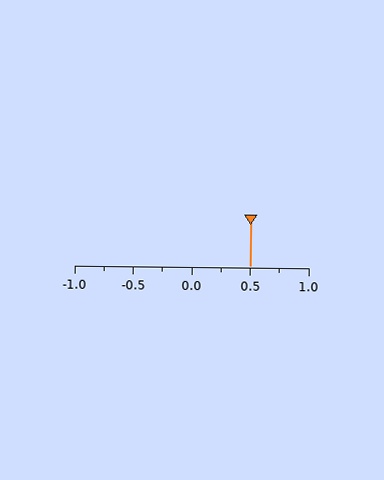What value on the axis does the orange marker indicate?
The marker indicates approximately 0.5.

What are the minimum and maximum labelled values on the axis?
The axis runs from -1.0 to 1.0.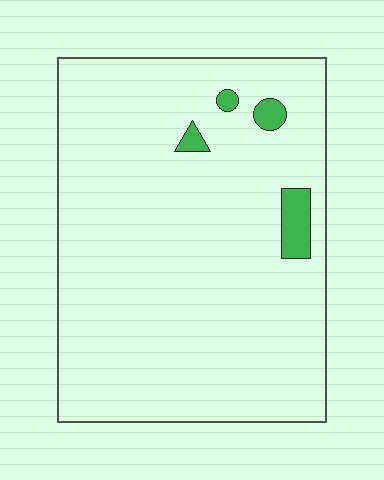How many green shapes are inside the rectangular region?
4.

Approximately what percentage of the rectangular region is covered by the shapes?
Approximately 5%.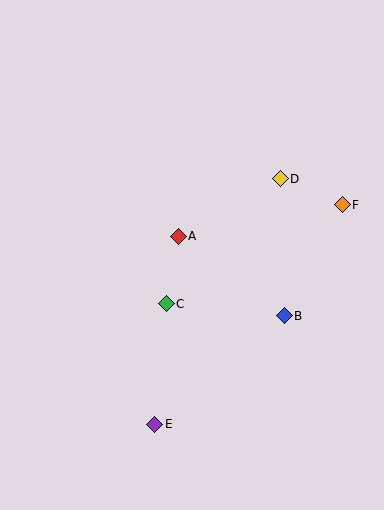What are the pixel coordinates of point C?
Point C is at (166, 304).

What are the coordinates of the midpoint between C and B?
The midpoint between C and B is at (225, 310).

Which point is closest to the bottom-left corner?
Point E is closest to the bottom-left corner.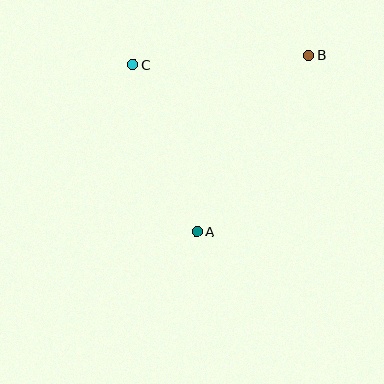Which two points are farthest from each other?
Points A and B are farthest from each other.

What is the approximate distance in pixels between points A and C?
The distance between A and C is approximately 179 pixels.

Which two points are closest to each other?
Points B and C are closest to each other.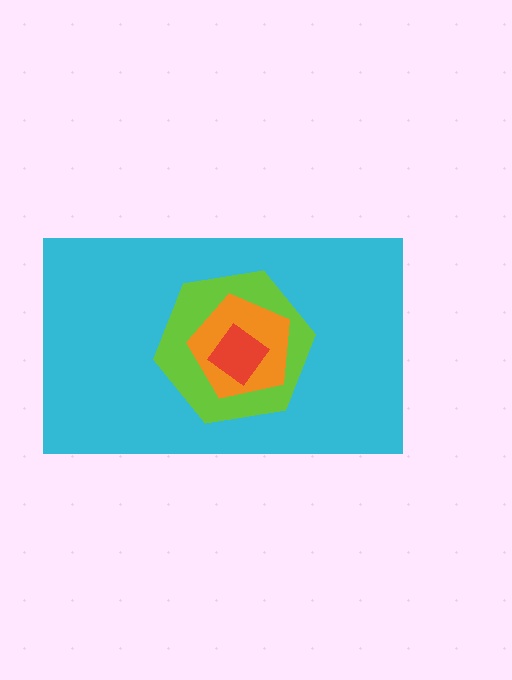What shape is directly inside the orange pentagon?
The red diamond.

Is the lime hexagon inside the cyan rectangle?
Yes.